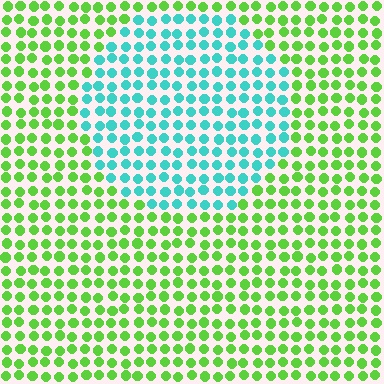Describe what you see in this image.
The image is filled with small lime elements in a uniform arrangement. A circle-shaped region is visible where the elements are tinted to a slightly different hue, forming a subtle color boundary.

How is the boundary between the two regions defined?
The boundary is defined purely by a slight shift in hue (about 68 degrees). Spacing, size, and orientation are identical on both sides.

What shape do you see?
I see a circle.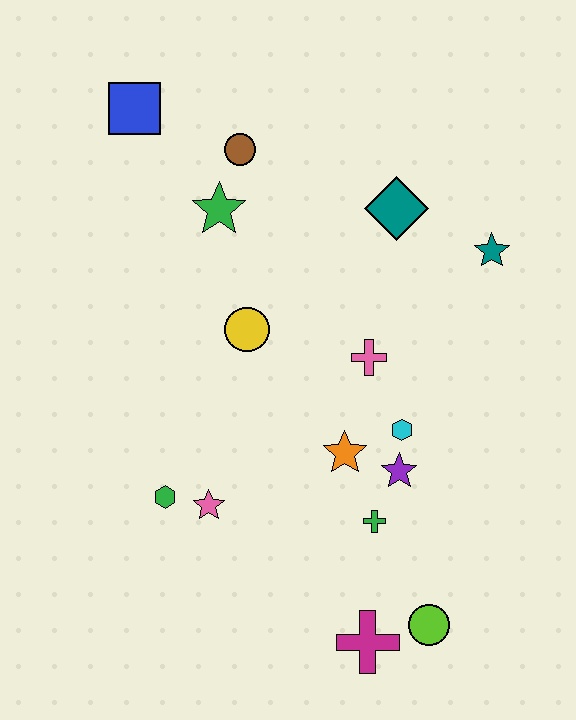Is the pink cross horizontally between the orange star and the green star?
No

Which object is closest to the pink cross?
The cyan hexagon is closest to the pink cross.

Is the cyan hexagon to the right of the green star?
Yes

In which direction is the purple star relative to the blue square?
The purple star is below the blue square.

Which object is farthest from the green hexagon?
The teal star is farthest from the green hexagon.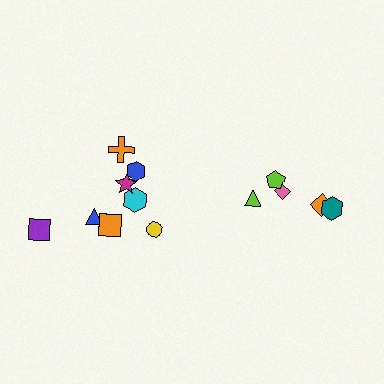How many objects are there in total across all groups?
There are 13 objects.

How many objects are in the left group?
There are 8 objects.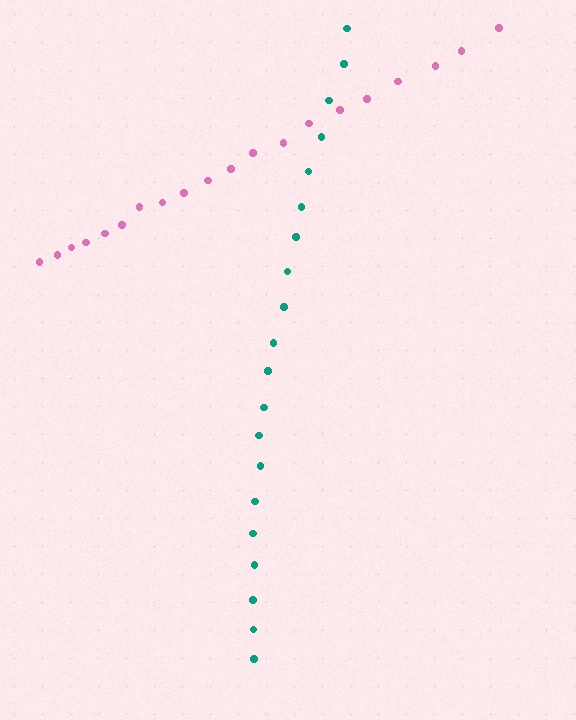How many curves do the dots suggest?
There are 2 distinct paths.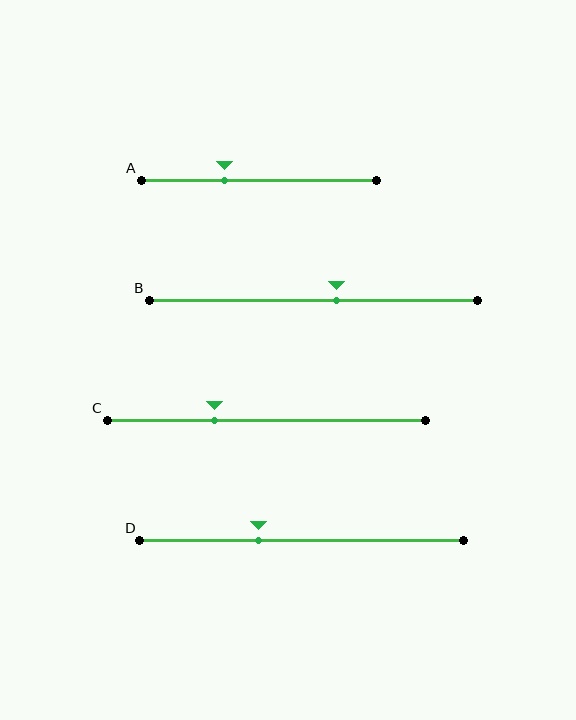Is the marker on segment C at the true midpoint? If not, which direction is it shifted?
No, the marker on segment C is shifted to the left by about 16% of the segment length.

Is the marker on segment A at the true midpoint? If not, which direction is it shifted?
No, the marker on segment A is shifted to the left by about 14% of the segment length.